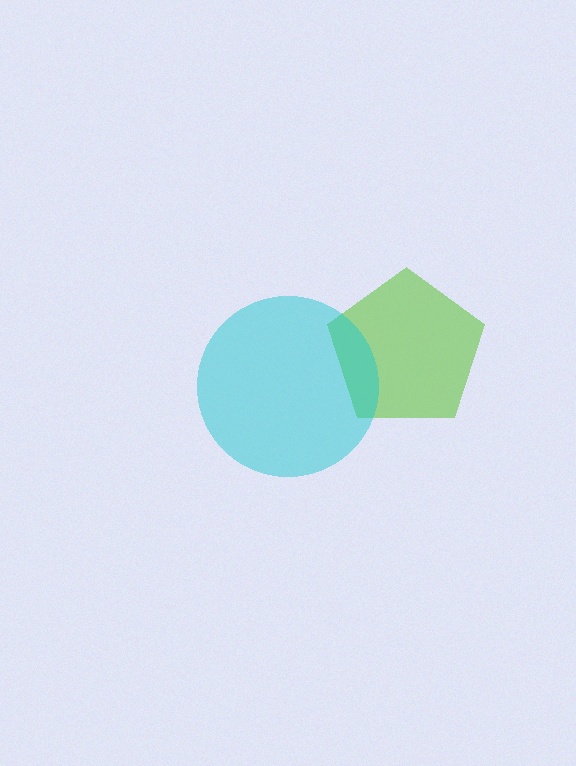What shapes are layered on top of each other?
The layered shapes are: a lime pentagon, a cyan circle.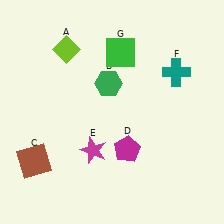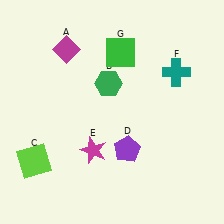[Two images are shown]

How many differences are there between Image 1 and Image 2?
There are 3 differences between the two images.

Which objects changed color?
A changed from lime to magenta. C changed from brown to lime. D changed from magenta to purple.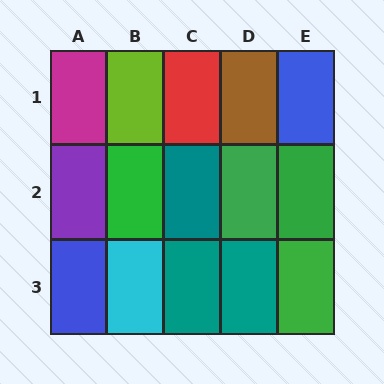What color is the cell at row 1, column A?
Magenta.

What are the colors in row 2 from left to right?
Purple, green, teal, green, green.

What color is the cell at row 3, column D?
Teal.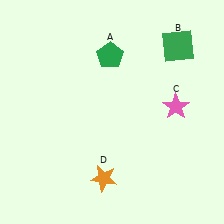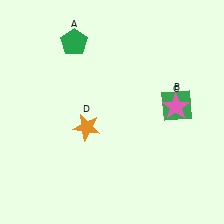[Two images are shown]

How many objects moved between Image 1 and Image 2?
3 objects moved between the two images.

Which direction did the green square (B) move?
The green square (B) moved down.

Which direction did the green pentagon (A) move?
The green pentagon (A) moved left.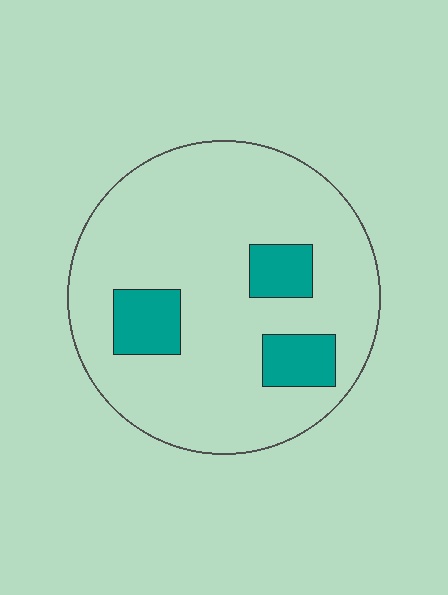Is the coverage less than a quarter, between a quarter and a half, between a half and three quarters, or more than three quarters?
Less than a quarter.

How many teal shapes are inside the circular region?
3.